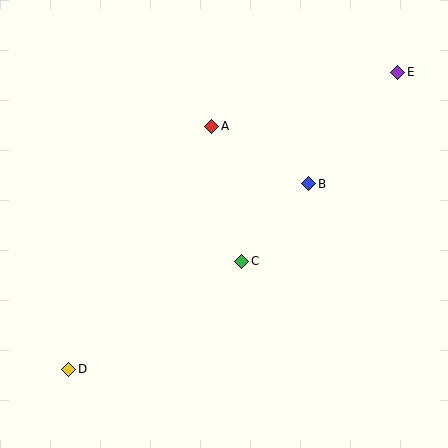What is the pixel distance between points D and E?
The distance between D and E is 443 pixels.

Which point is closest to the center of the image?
Point C at (242, 261) is closest to the center.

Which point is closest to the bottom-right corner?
Point C is closest to the bottom-right corner.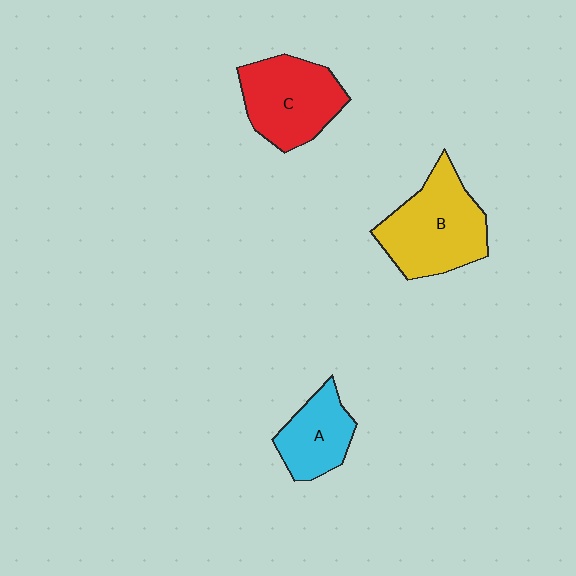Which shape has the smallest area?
Shape A (cyan).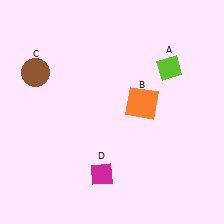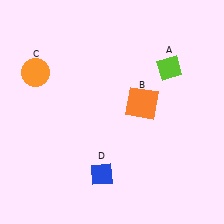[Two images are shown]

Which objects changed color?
C changed from brown to orange. D changed from magenta to blue.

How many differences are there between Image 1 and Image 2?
There are 2 differences between the two images.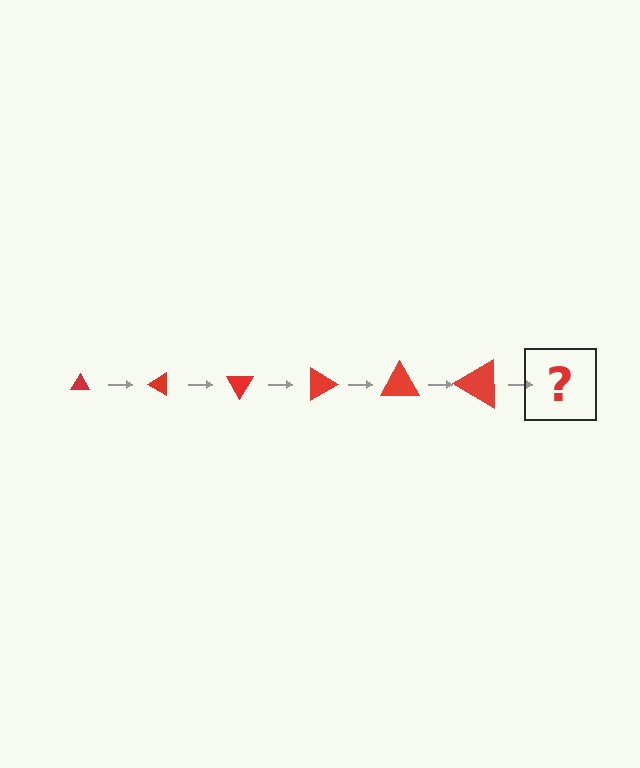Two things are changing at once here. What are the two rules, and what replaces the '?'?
The two rules are that the triangle grows larger each step and it rotates 30 degrees each step. The '?' should be a triangle, larger than the previous one and rotated 180 degrees from the start.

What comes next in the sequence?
The next element should be a triangle, larger than the previous one and rotated 180 degrees from the start.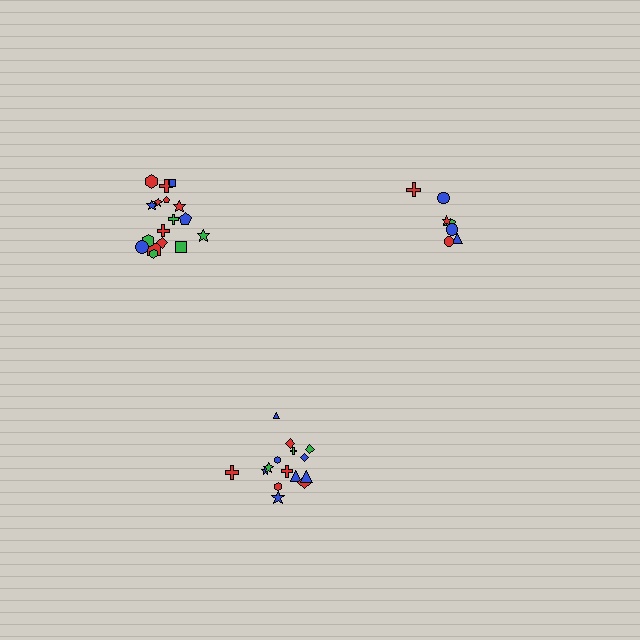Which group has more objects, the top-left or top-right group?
The top-left group.